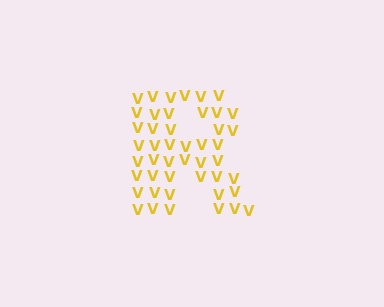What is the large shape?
The large shape is the letter R.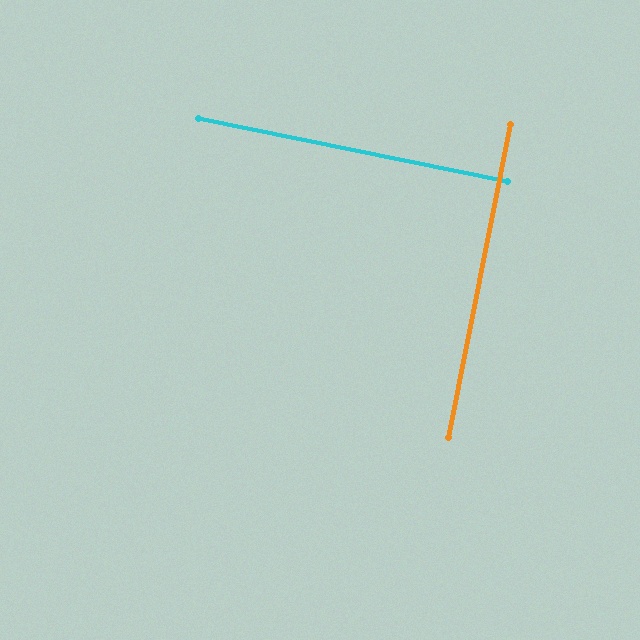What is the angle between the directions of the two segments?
Approximately 90 degrees.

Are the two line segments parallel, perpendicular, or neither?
Perpendicular — they meet at approximately 90°.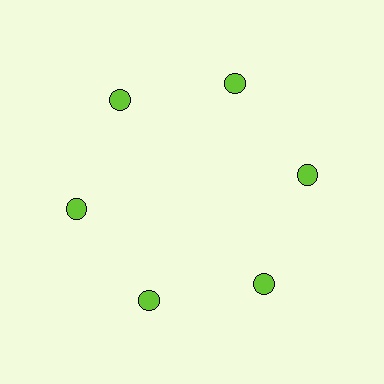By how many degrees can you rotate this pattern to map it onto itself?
The pattern maps onto itself every 60 degrees of rotation.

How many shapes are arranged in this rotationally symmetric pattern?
There are 6 shapes, arranged in 6 groups of 1.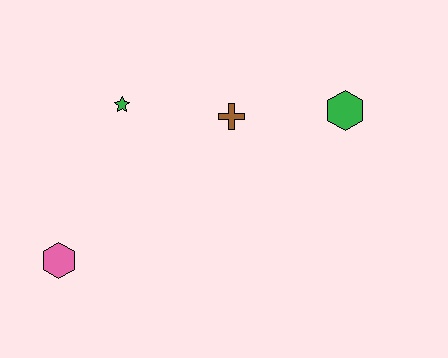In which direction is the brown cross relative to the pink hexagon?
The brown cross is to the right of the pink hexagon.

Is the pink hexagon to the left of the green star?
Yes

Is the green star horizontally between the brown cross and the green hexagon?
No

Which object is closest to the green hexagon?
The brown cross is closest to the green hexagon.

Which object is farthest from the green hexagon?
The pink hexagon is farthest from the green hexagon.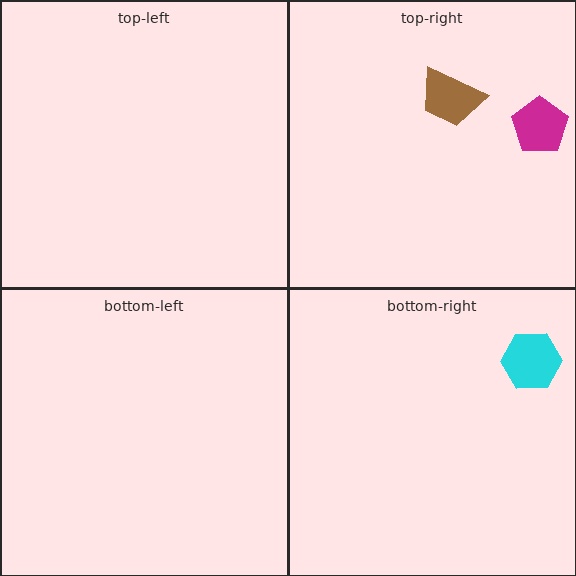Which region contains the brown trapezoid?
The top-right region.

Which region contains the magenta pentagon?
The top-right region.